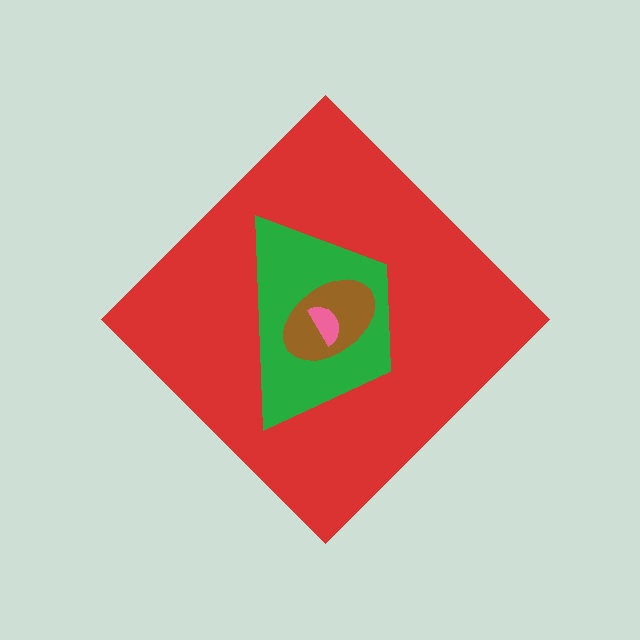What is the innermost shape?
The pink semicircle.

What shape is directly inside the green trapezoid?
The brown ellipse.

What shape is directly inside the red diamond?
The green trapezoid.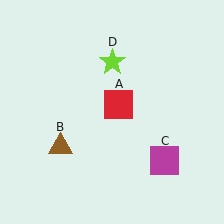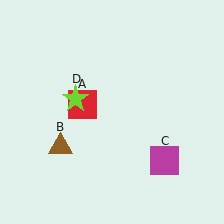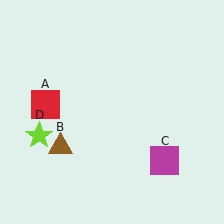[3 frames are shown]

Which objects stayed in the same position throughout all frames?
Brown triangle (object B) and magenta square (object C) remained stationary.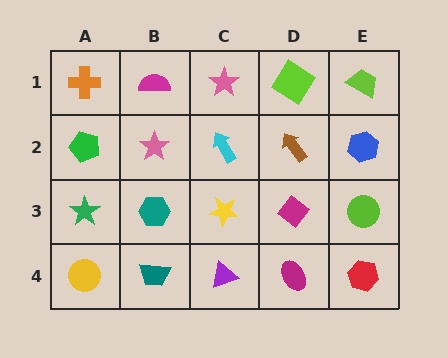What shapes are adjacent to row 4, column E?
A lime circle (row 3, column E), a magenta ellipse (row 4, column D).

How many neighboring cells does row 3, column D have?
4.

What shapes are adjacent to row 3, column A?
A green pentagon (row 2, column A), a yellow circle (row 4, column A), a teal hexagon (row 3, column B).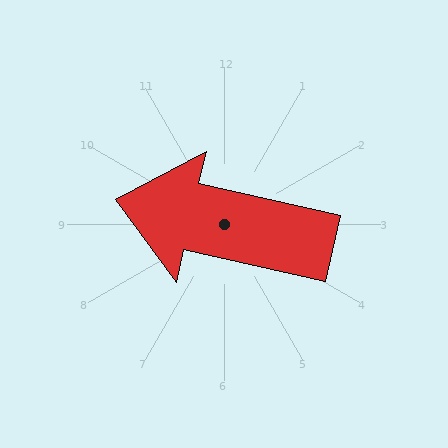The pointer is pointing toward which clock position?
Roughly 9 o'clock.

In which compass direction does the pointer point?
West.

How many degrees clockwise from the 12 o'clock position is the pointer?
Approximately 283 degrees.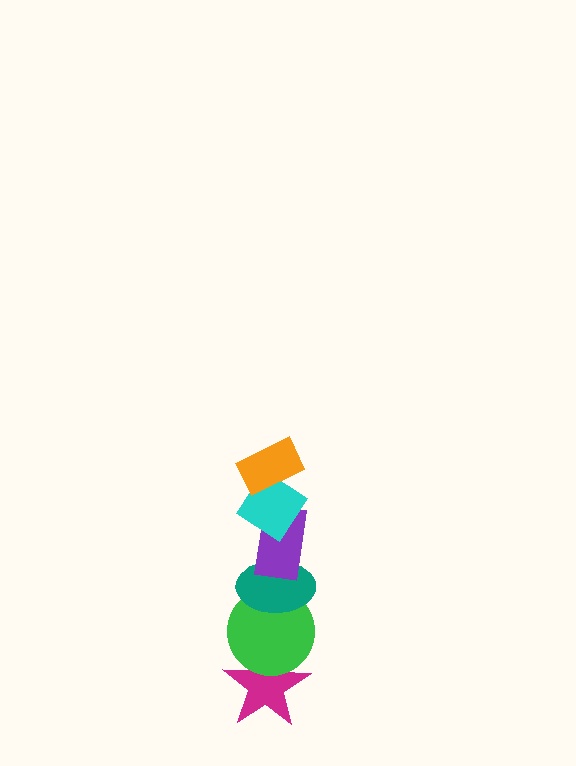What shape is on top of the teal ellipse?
The purple rectangle is on top of the teal ellipse.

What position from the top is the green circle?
The green circle is 5th from the top.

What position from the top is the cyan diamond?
The cyan diamond is 2nd from the top.